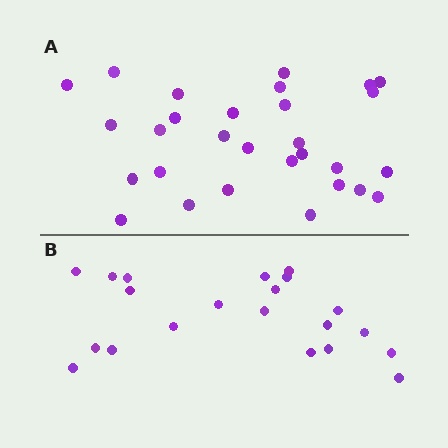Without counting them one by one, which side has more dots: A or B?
Region A (the top region) has more dots.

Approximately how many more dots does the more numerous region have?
Region A has roughly 8 or so more dots than region B.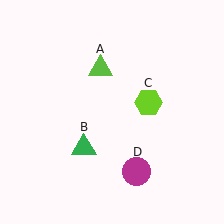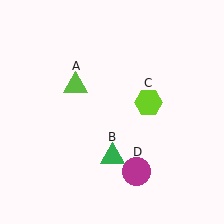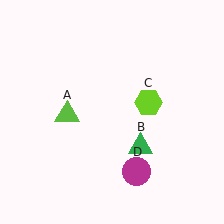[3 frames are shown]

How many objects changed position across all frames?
2 objects changed position: lime triangle (object A), green triangle (object B).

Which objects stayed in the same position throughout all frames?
Lime hexagon (object C) and magenta circle (object D) remained stationary.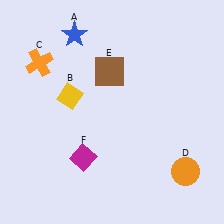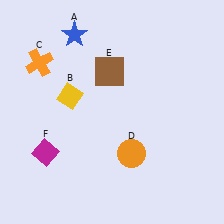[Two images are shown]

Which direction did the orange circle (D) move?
The orange circle (D) moved left.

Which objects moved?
The objects that moved are: the orange circle (D), the magenta diamond (F).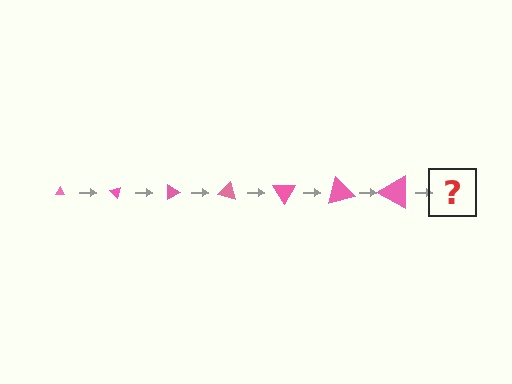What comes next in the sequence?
The next element should be a triangle, larger than the previous one and rotated 315 degrees from the start.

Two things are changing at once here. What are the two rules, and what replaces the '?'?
The two rules are that the triangle grows larger each step and it rotates 45 degrees each step. The '?' should be a triangle, larger than the previous one and rotated 315 degrees from the start.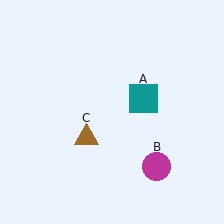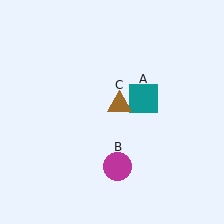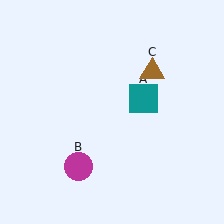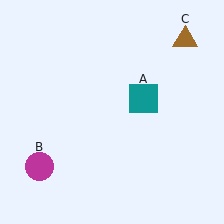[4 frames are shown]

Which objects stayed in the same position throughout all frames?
Teal square (object A) remained stationary.